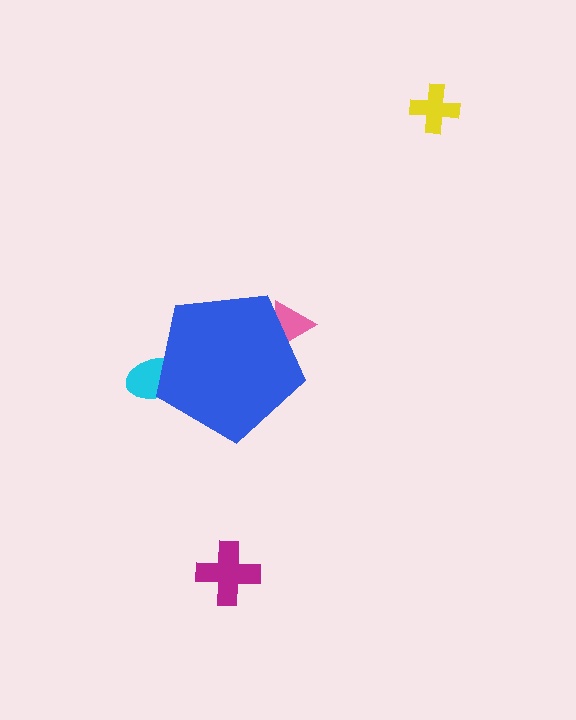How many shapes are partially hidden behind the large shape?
2 shapes are partially hidden.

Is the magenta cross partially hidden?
No, the magenta cross is fully visible.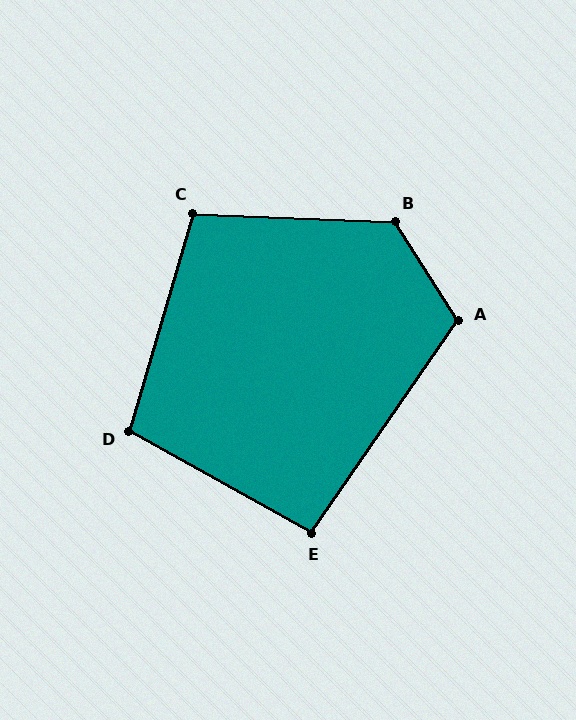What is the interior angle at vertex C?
Approximately 104 degrees (obtuse).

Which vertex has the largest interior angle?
B, at approximately 125 degrees.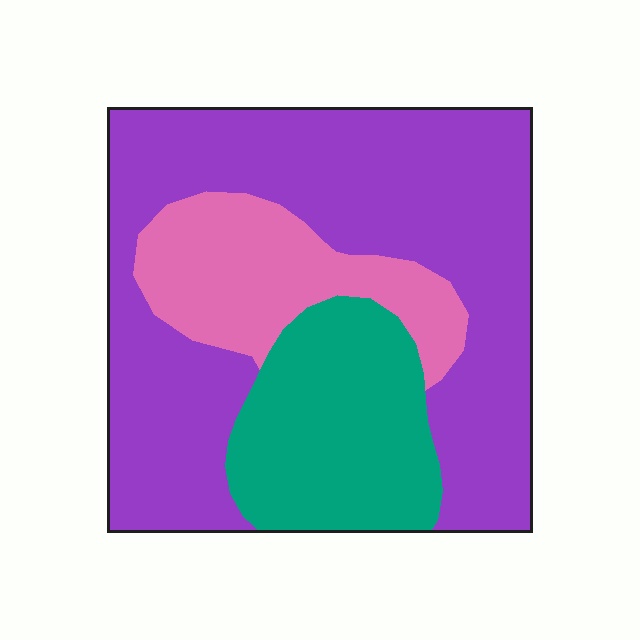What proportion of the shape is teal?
Teal takes up between a sixth and a third of the shape.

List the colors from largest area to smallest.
From largest to smallest: purple, teal, pink.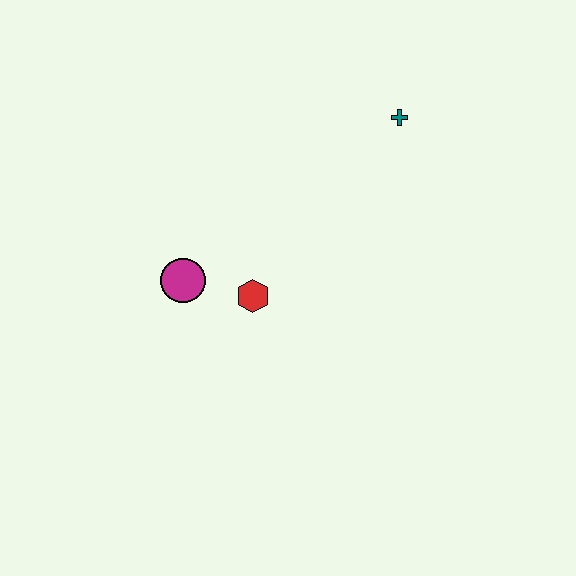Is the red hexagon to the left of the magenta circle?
No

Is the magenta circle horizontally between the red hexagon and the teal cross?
No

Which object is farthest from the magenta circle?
The teal cross is farthest from the magenta circle.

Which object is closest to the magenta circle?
The red hexagon is closest to the magenta circle.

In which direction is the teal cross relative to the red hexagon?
The teal cross is above the red hexagon.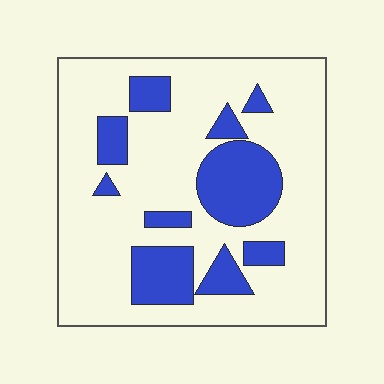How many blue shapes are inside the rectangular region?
10.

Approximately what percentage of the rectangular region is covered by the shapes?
Approximately 25%.